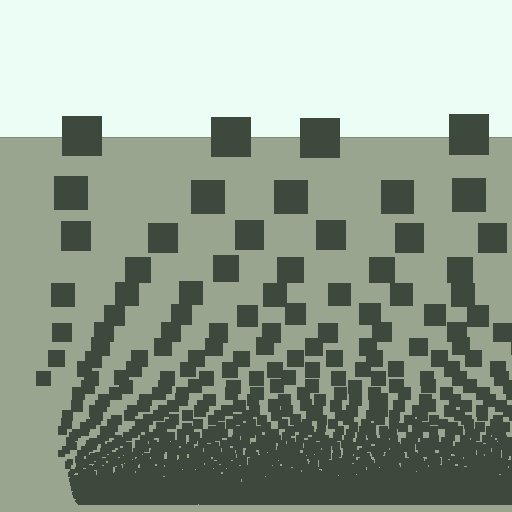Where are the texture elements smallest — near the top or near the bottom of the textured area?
Near the bottom.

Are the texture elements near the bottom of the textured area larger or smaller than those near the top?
Smaller. The gradient is inverted — elements near the bottom are smaller and denser.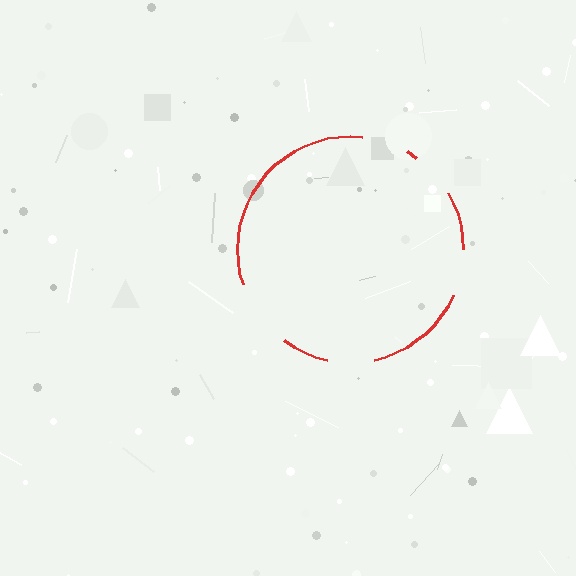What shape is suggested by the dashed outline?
The dashed outline suggests a circle.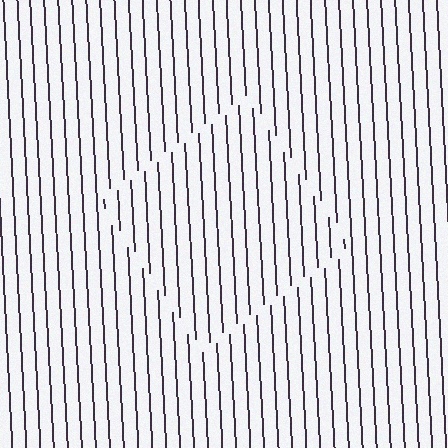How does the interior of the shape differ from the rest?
The interior of the shape contains the same grating, shifted by half a period — the contour is defined by the phase discontinuity where line-ends from the inner and outer gratings abut.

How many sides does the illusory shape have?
4 sides — the line-ends trace a square.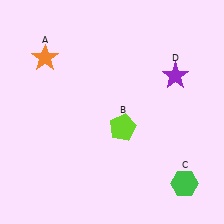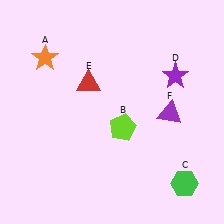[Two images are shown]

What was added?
A red triangle (E), a purple triangle (F) were added in Image 2.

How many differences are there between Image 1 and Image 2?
There are 2 differences between the two images.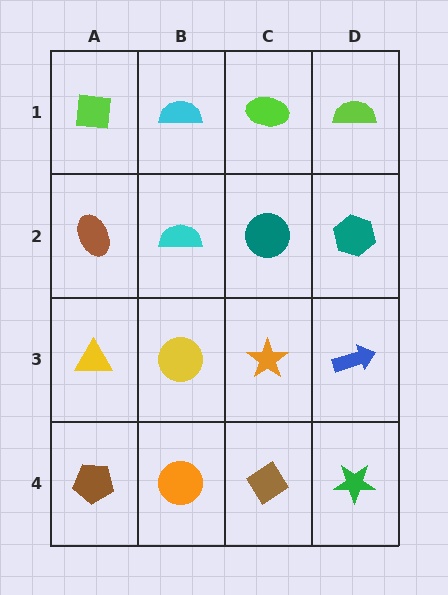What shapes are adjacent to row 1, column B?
A cyan semicircle (row 2, column B), a lime square (row 1, column A), a lime ellipse (row 1, column C).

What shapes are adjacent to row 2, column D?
A lime semicircle (row 1, column D), a blue arrow (row 3, column D), a teal circle (row 2, column C).